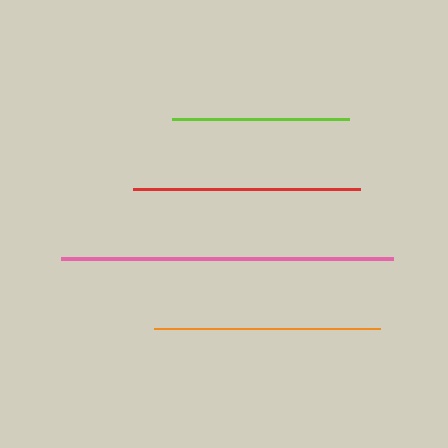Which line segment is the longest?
The pink line is the longest at approximately 332 pixels.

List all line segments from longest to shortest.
From longest to shortest: pink, red, orange, lime.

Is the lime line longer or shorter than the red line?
The red line is longer than the lime line.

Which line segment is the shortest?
The lime line is the shortest at approximately 177 pixels.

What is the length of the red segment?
The red segment is approximately 227 pixels long.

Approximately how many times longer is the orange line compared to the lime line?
The orange line is approximately 1.3 times the length of the lime line.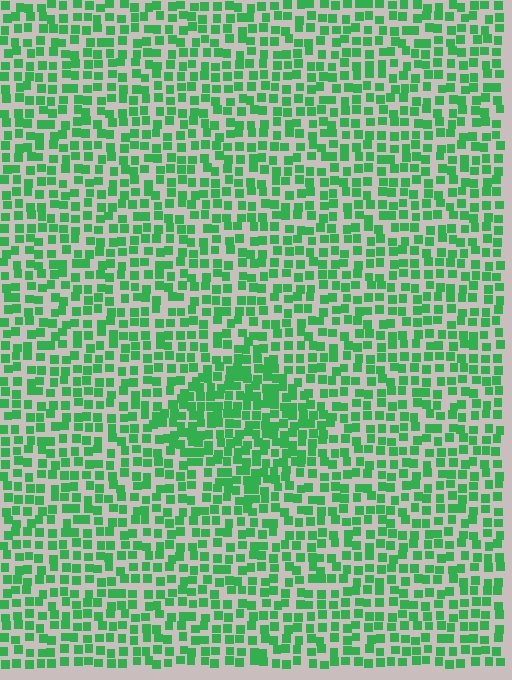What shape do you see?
I see a diamond.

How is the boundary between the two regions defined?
The boundary is defined by a change in element density (approximately 1.6x ratio). All elements are the same color, size, and shape.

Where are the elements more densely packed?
The elements are more densely packed inside the diamond boundary.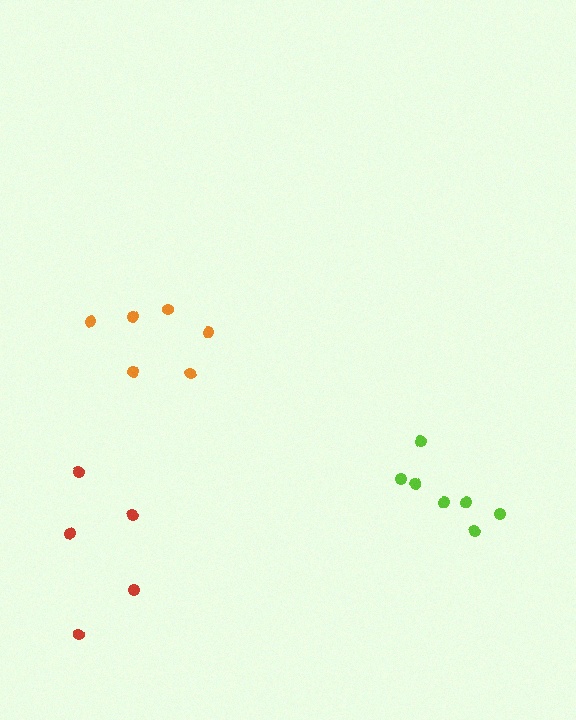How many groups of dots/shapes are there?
There are 3 groups.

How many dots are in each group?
Group 1: 6 dots, Group 2: 5 dots, Group 3: 7 dots (18 total).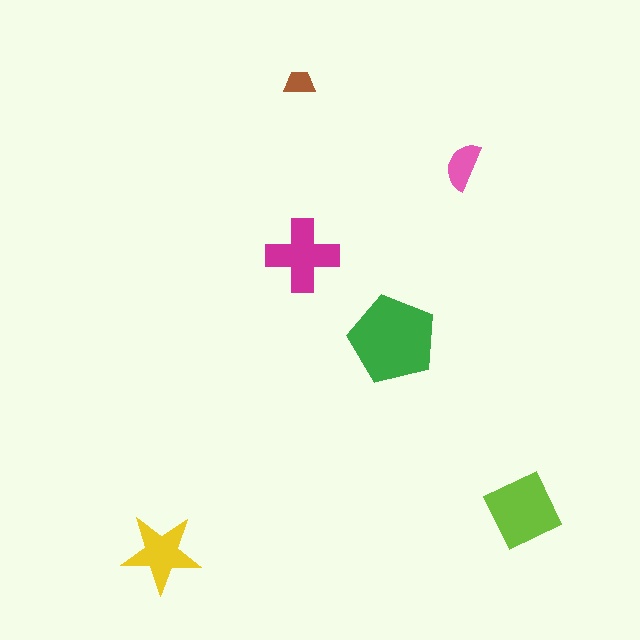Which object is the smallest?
The brown trapezoid.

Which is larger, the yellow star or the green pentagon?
The green pentagon.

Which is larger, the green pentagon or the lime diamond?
The green pentagon.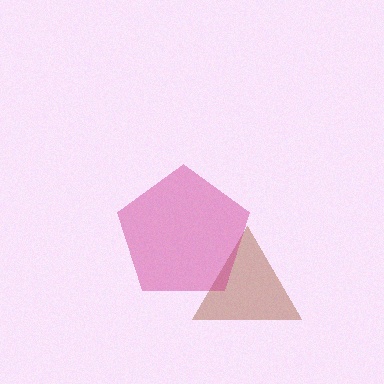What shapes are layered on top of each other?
The layered shapes are: a brown triangle, a magenta pentagon.